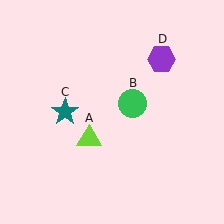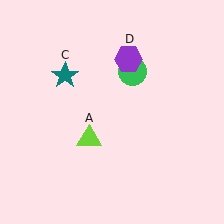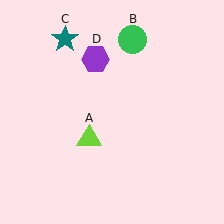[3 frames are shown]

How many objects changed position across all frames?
3 objects changed position: green circle (object B), teal star (object C), purple hexagon (object D).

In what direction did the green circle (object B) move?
The green circle (object B) moved up.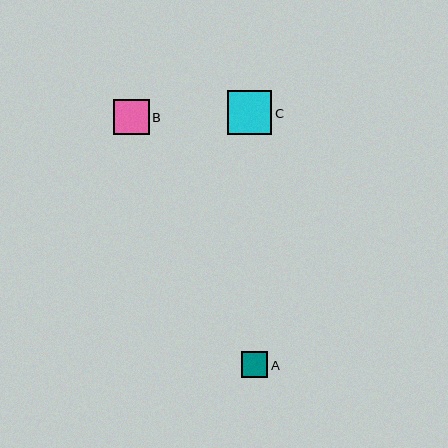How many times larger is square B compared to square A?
Square B is approximately 1.4 times the size of square A.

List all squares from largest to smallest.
From largest to smallest: C, B, A.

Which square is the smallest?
Square A is the smallest with a size of approximately 26 pixels.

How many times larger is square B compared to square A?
Square B is approximately 1.4 times the size of square A.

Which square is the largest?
Square C is the largest with a size of approximately 44 pixels.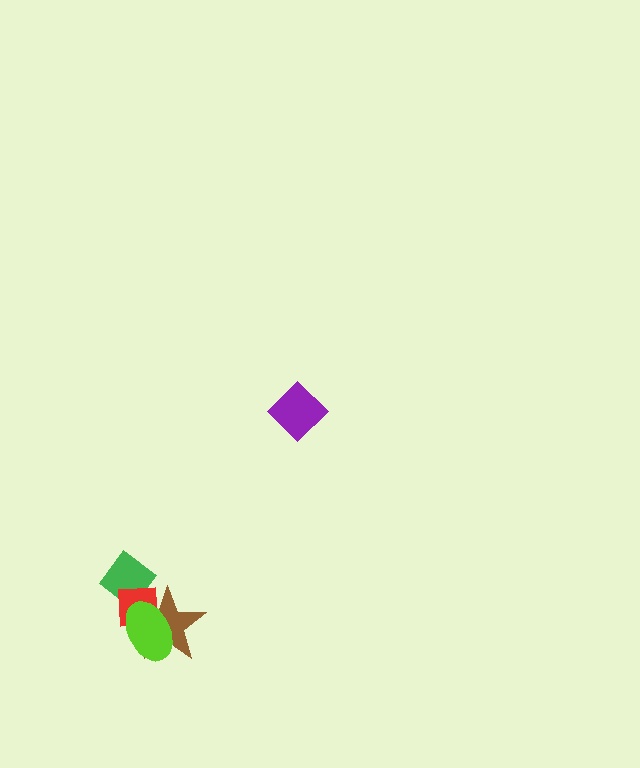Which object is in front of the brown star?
The lime ellipse is in front of the brown star.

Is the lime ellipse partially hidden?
No, no other shape covers it.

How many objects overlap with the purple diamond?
0 objects overlap with the purple diamond.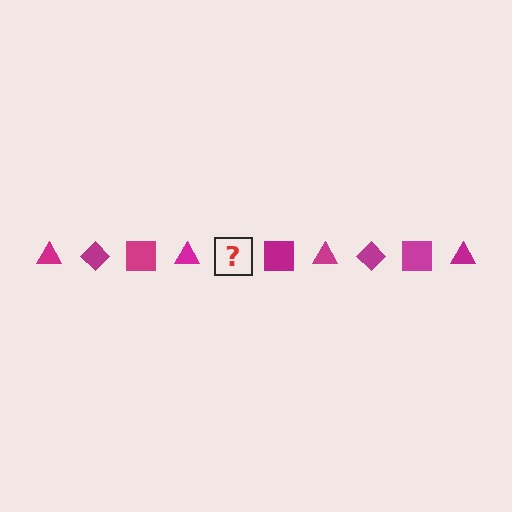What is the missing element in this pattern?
The missing element is a magenta diamond.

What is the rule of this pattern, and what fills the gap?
The rule is that the pattern cycles through triangle, diamond, square shapes in magenta. The gap should be filled with a magenta diamond.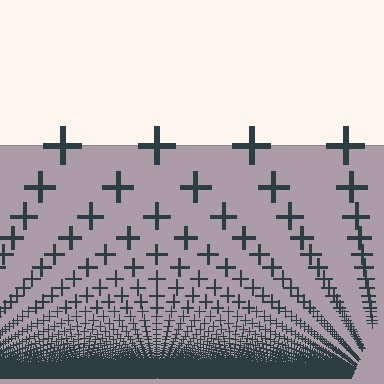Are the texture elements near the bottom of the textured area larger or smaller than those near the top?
Smaller. The gradient is inverted — elements near the bottom are smaller and denser.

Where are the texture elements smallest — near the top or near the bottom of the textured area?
Near the bottom.